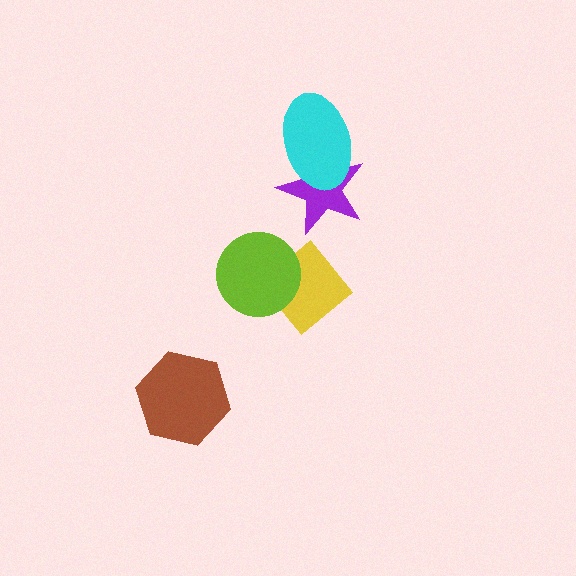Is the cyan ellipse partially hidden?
No, no other shape covers it.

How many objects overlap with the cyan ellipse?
1 object overlaps with the cyan ellipse.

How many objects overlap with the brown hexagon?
0 objects overlap with the brown hexagon.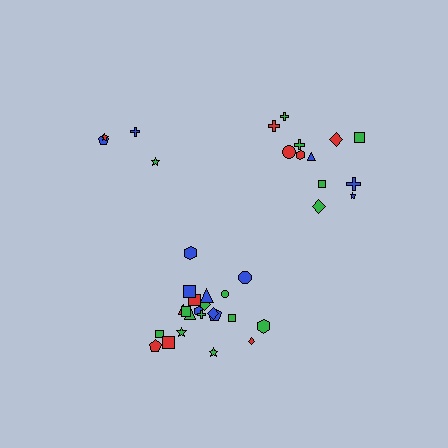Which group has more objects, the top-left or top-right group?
The top-right group.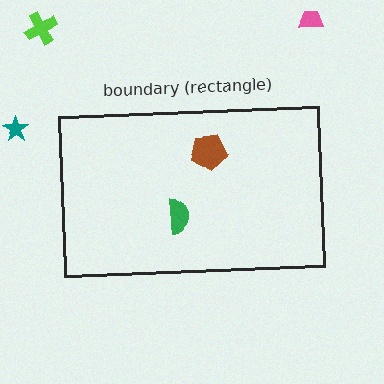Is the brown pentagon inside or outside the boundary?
Inside.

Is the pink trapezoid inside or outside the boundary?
Outside.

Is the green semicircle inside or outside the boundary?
Inside.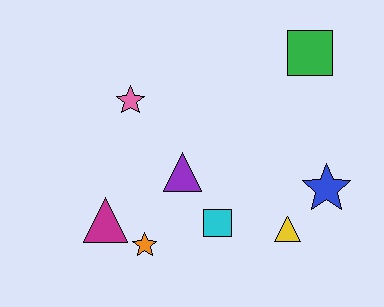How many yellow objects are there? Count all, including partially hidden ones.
There is 1 yellow object.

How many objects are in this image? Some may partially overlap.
There are 8 objects.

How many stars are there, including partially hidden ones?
There are 3 stars.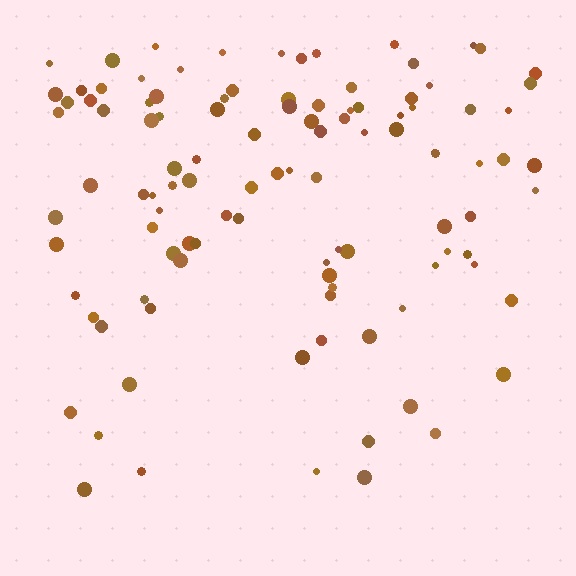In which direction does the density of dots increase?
From bottom to top, with the top side densest.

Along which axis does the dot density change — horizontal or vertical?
Vertical.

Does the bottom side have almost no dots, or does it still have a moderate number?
Still a moderate number, just noticeably fewer than the top.